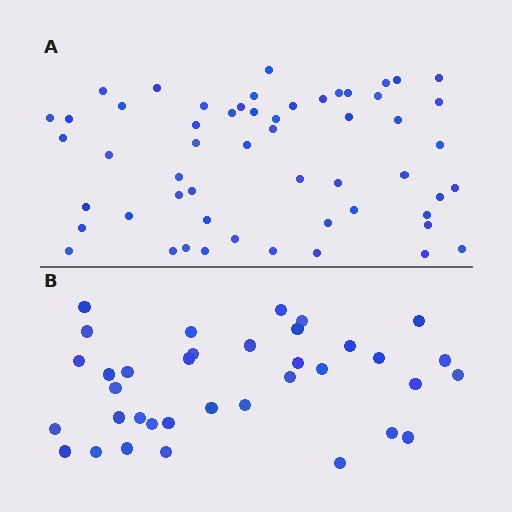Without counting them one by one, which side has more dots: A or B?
Region A (the top region) has more dots.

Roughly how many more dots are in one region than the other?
Region A has approximately 20 more dots than region B.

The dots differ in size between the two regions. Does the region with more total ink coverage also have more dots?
No. Region B has more total ink coverage because its dots are larger, but region A actually contains more individual dots. Total area can be misleading — the number of items is what matters here.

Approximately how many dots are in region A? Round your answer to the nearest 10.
About 60 dots. (The exact count is 55, which rounds to 60.)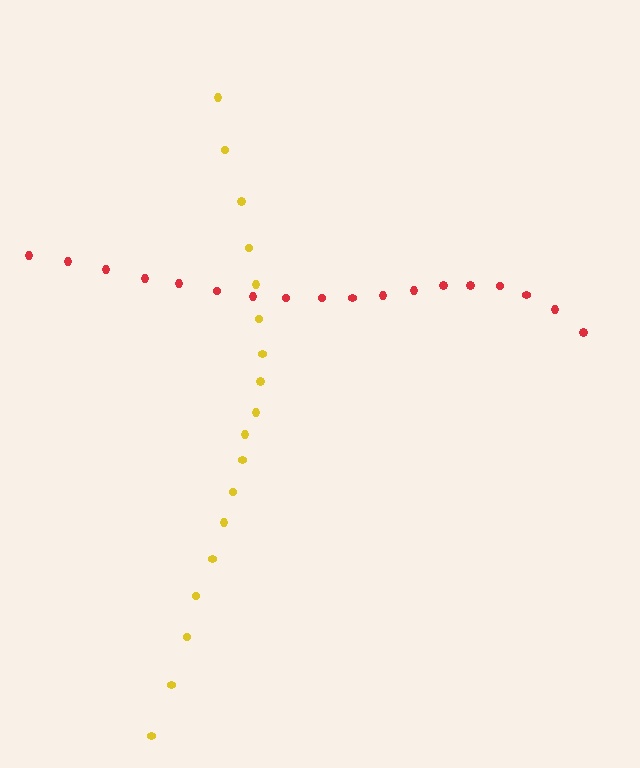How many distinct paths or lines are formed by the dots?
There are 2 distinct paths.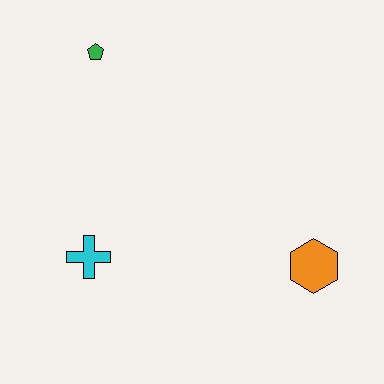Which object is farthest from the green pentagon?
The orange hexagon is farthest from the green pentagon.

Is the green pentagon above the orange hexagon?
Yes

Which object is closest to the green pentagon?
The cyan cross is closest to the green pentagon.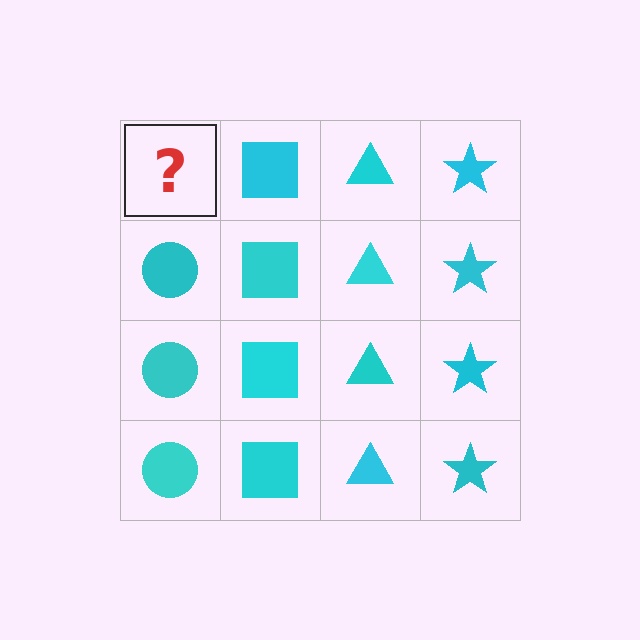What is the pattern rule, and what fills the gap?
The rule is that each column has a consistent shape. The gap should be filled with a cyan circle.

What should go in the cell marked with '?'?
The missing cell should contain a cyan circle.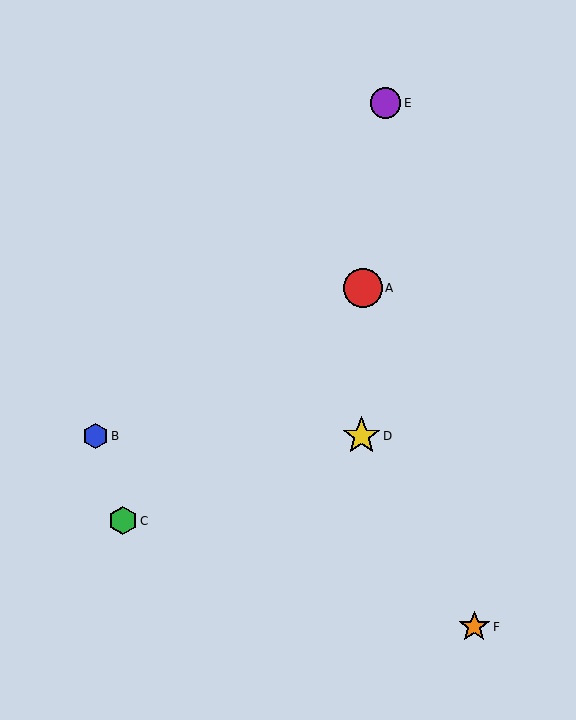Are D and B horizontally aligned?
Yes, both are at y≈436.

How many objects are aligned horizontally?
2 objects (B, D) are aligned horizontally.